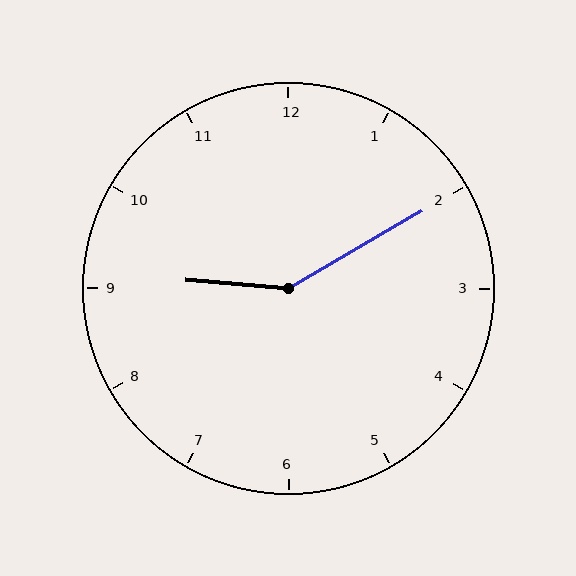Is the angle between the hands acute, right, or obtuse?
It is obtuse.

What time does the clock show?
9:10.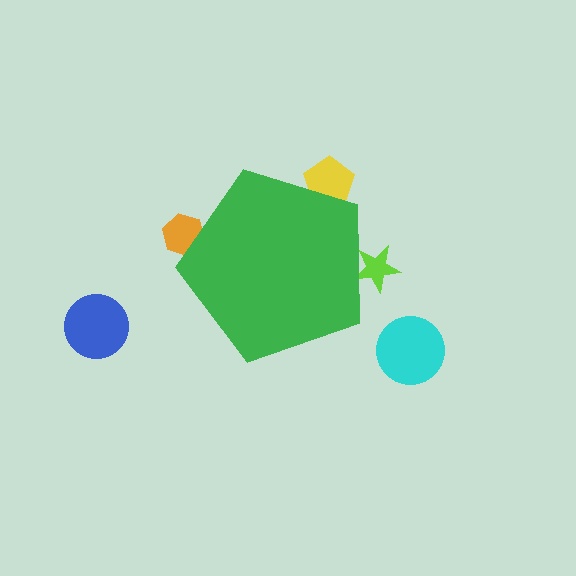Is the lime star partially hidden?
Yes, the lime star is partially hidden behind the green pentagon.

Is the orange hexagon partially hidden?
Yes, the orange hexagon is partially hidden behind the green pentagon.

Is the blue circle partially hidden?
No, the blue circle is fully visible.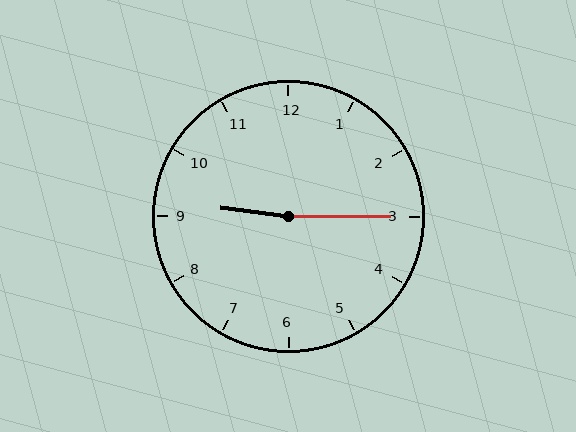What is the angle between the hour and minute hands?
Approximately 172 degrees.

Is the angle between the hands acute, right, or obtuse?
It is obtuse.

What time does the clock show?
9:15.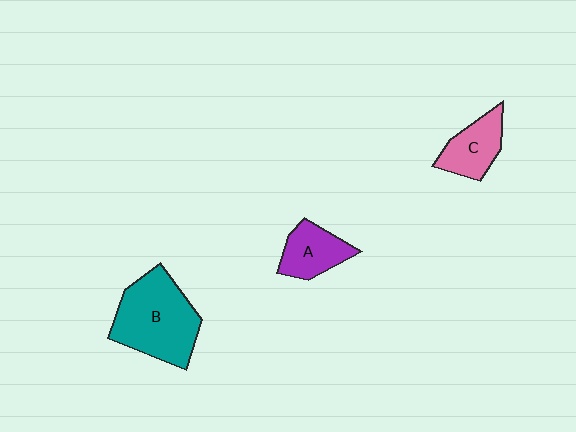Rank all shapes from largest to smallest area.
From largest to smallest: B (teal), C (pink), A (purple).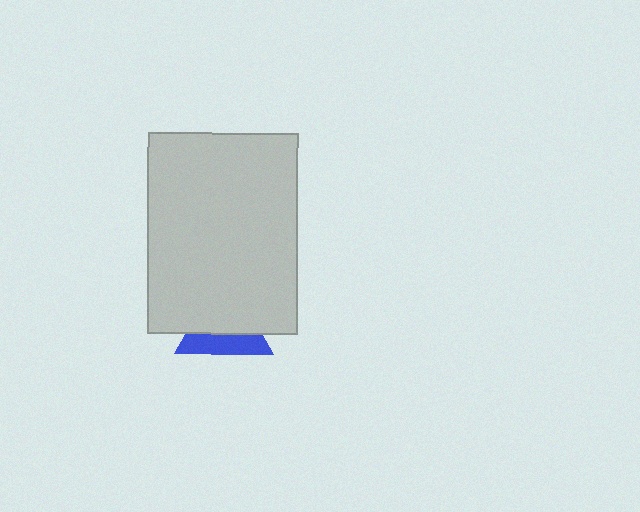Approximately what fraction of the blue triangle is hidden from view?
Roughly 60% of the blue triangle is hidden behind the light gray rectangle.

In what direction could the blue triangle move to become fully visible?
The blue triangle could move down. That would shift it out from behind the light gray rectangle entirely.